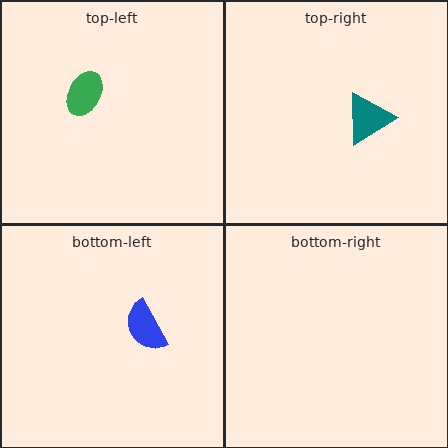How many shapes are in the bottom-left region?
1.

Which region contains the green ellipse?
The top-left region.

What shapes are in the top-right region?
The teal triangle.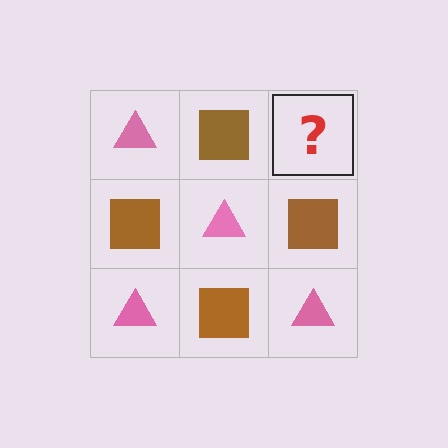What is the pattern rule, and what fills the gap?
The rule is that it alternates pink triangle and brown square in a checkerboard pattern. The gap should be filled with a pink triangle.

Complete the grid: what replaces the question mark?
The question mark should be replaced with a pink triangle.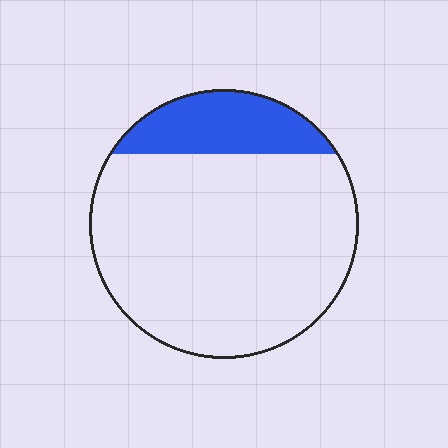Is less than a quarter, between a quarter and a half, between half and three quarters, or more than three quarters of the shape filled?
Less than a quarter.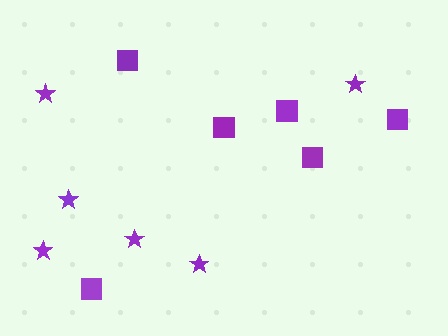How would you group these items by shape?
There are 2 groups: one group of squares (6) and one group of stars (6).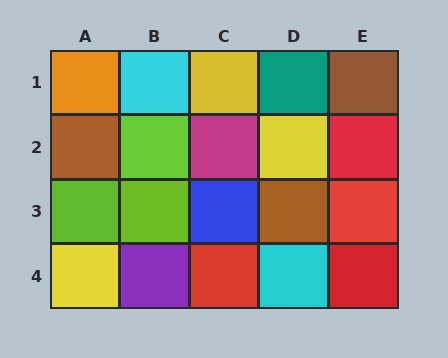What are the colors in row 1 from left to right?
Orange, cyan, yellow, teal, brown.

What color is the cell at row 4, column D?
Cyan.